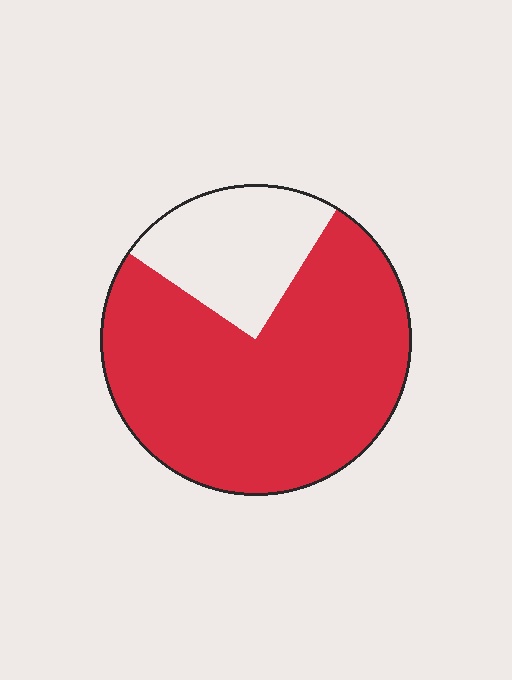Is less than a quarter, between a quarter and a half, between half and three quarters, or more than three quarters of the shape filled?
More than three quarters.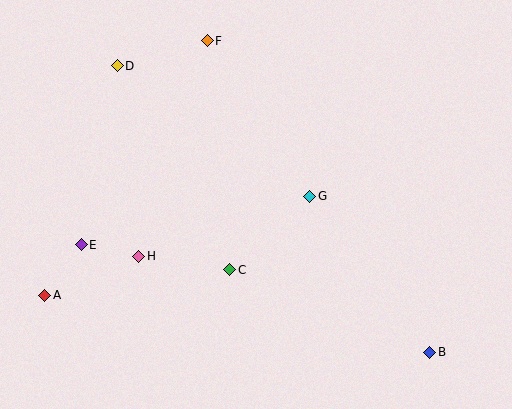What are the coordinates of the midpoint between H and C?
The midpoint between H and C is at (184, 263).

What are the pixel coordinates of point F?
Point F is at (207, 41).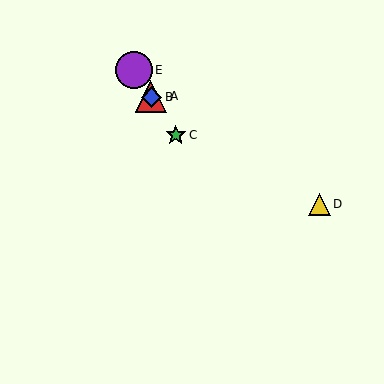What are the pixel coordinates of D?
Object D is at (319, 204).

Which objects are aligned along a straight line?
Objects A, B, C, E are aligned along a straight line.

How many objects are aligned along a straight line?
4 objects (A, B, C, E) are aligned along a straight line.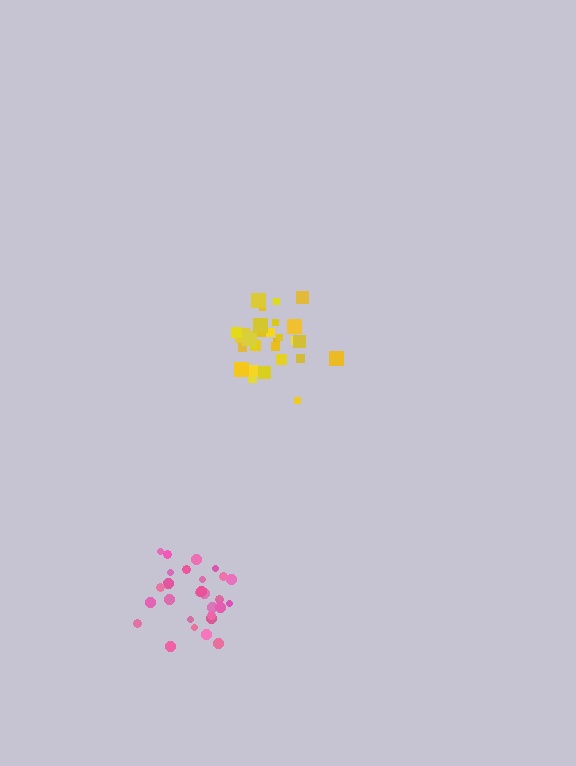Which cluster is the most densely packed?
Yellow.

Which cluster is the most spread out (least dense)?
Pink.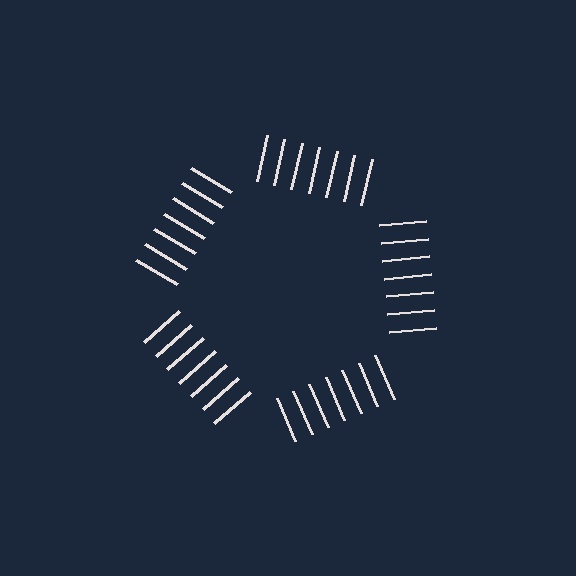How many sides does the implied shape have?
5 sides — the line-ends trace a pentagon.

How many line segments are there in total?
35 — 7 along each of the 5 edges.